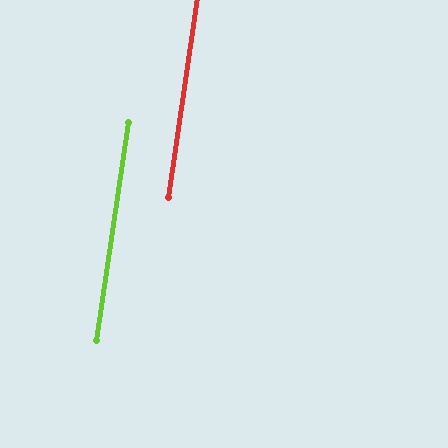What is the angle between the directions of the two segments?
Approximately 0 degrees.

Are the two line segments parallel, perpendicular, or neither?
Parallel — their directions differ by only 0.3°.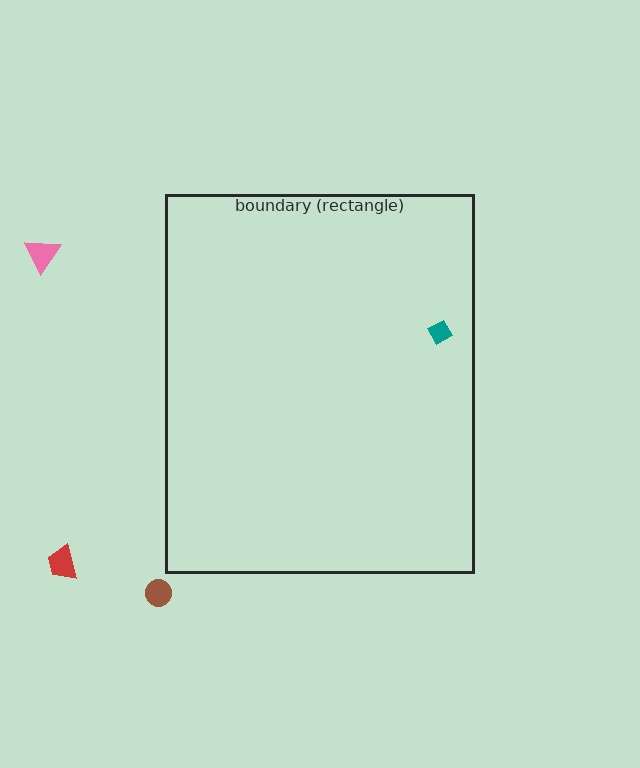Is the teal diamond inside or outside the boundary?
Inside.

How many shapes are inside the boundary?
1 inside, 3 outside.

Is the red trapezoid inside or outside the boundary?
Outside.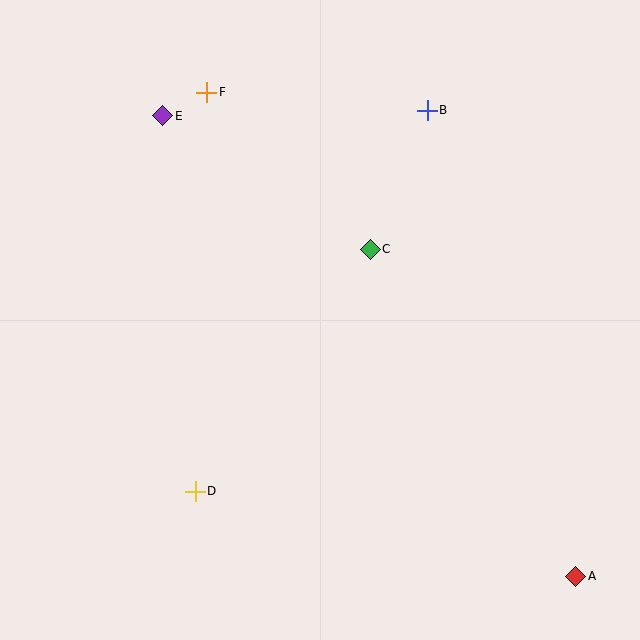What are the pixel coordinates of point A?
Point A is at (576, 576).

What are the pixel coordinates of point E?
Point E is at (163, 116).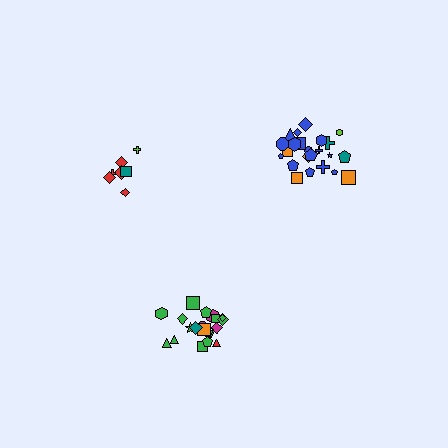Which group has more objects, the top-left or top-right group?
The top-right group.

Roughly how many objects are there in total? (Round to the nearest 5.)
Roughly 55 objects in total.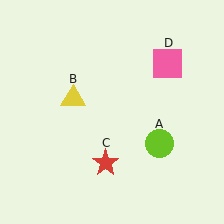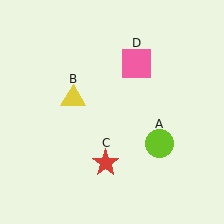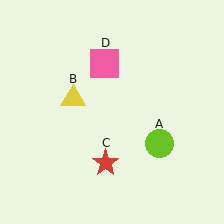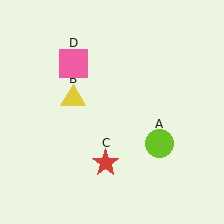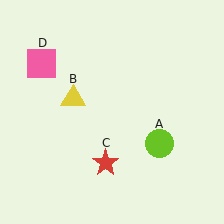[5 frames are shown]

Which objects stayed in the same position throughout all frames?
Lime circle (object A) and yellow triangle (object B) and red star (object C) remained stationary.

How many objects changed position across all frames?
1 object changed position: pink square (object D).